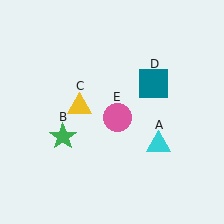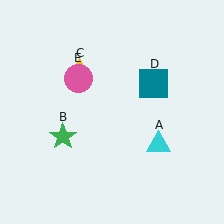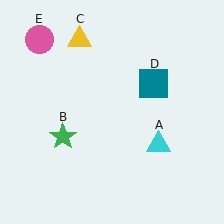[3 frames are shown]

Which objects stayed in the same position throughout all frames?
Cyan triangle (object A) and green star (object B) and teal square (object D) remained stationary.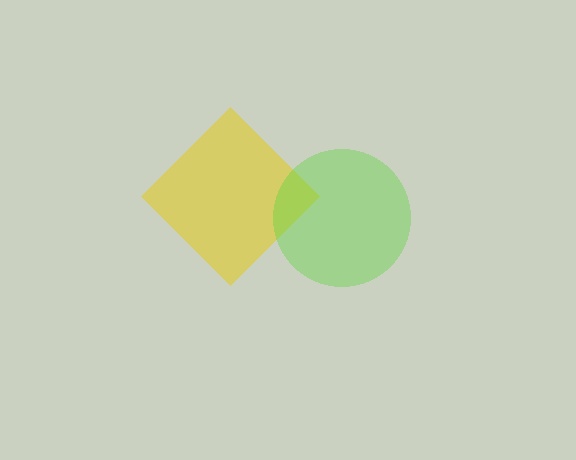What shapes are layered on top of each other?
The layered shapes are: a yellow diamond, a lime circle.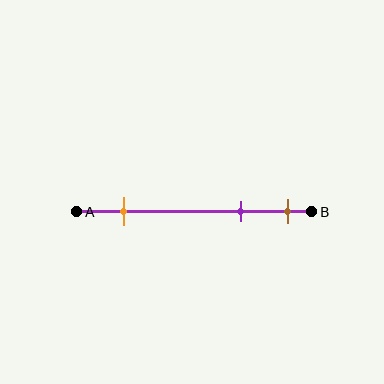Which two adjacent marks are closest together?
The purple and brown marks are the closest adjacent pair.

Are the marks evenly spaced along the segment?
No, the marks are not evenly spaced.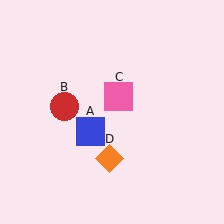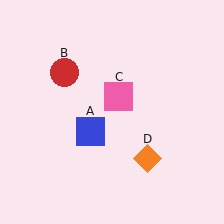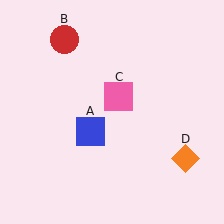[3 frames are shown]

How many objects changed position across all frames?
2 objects changed position: red circle (object B), orange diamond (object D).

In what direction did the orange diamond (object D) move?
The orange diamond (object D) moved right.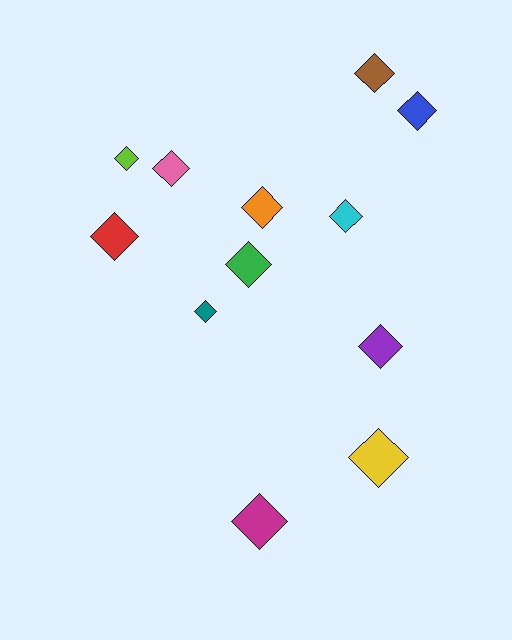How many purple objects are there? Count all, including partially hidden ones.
There is 1 purple object.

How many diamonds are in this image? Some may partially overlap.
There are 12 diamonds.